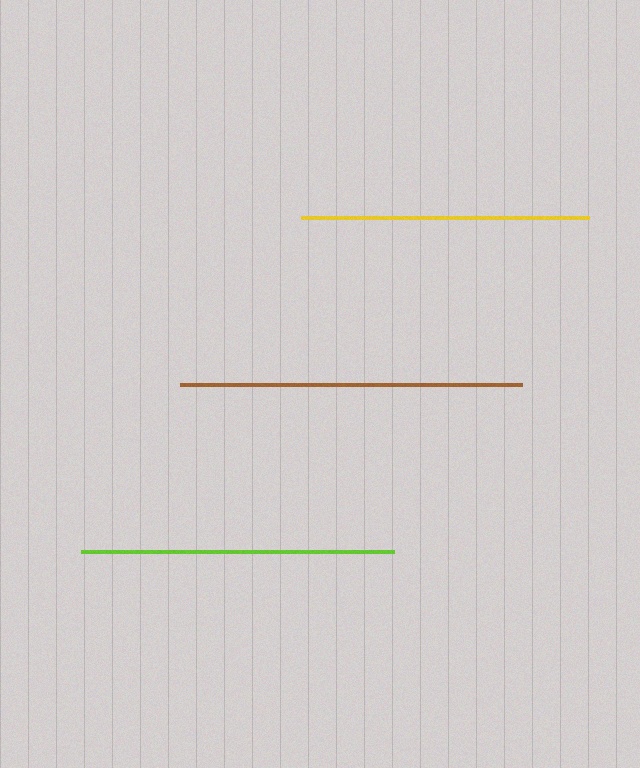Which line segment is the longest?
The brown line is the longest at approximately 342 pixels.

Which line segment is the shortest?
The yellow line is the shortest at approximately 288 pixels.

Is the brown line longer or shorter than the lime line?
The brown line is longer than the lime line.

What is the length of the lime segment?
The lime segment is approximately 312 pixels long.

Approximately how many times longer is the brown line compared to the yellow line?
The brown line is approximately 1.2 times the length of the yellow line.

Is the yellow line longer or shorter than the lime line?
The lime line is longer than the yellow line.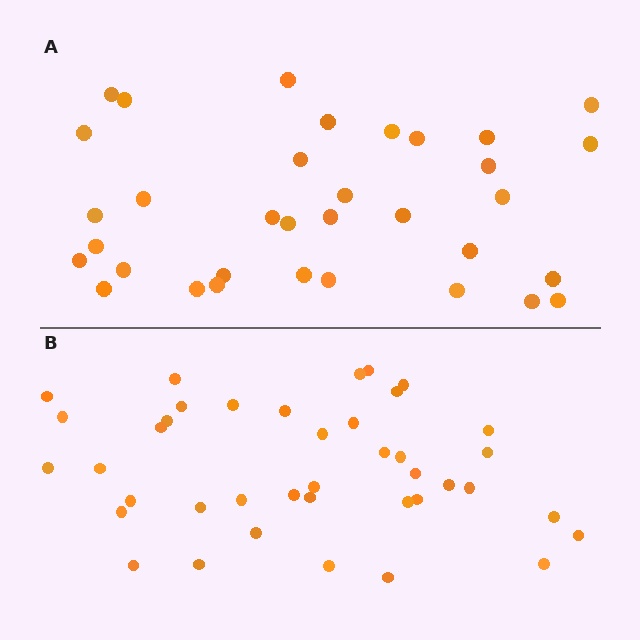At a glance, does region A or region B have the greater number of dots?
Region B (the bottom region) has more dots.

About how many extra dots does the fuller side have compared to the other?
Region B has about 6 more dots than region A.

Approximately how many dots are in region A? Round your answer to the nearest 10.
About 30 dots. (The exact count is 34, which rounds to 30.)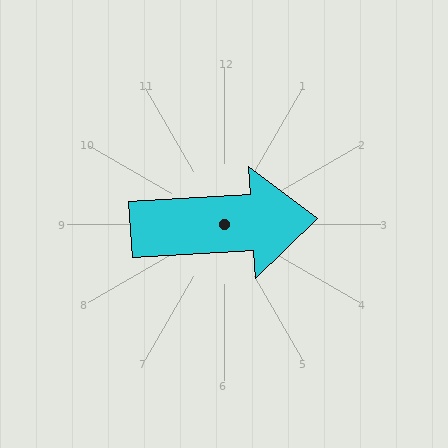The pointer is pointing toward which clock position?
Roughly 3 o'clock.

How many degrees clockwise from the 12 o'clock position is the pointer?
Approximately 86 degrees.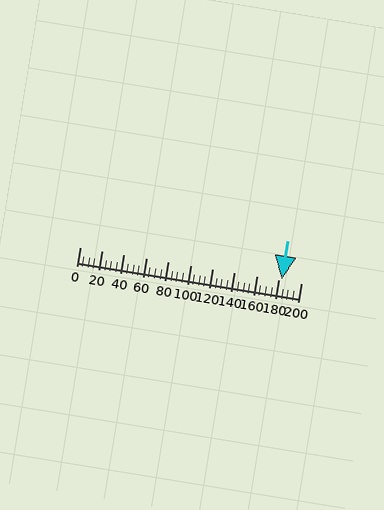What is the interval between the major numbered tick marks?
The major tick marks are spaced 20 units apart.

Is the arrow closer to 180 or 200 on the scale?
The arrow is closer to 180.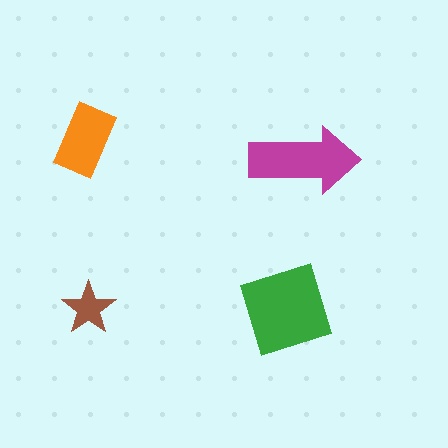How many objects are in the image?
There are 4 objects in the image.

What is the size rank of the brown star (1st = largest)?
4th.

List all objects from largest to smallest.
The green diamond, the magenta arrow, the orange rectangle, the brown star.